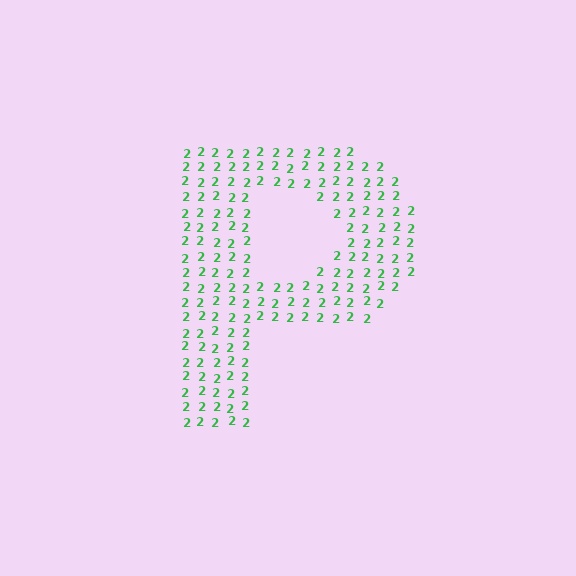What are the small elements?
The small elements are digit 2's.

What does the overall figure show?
The overall figure shows the letter P.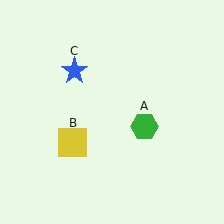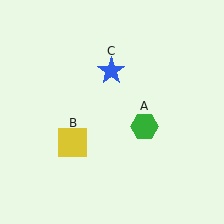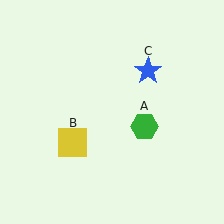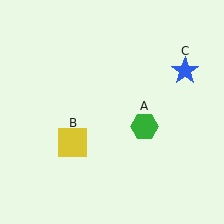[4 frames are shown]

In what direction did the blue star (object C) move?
The blue star (object C) moved right.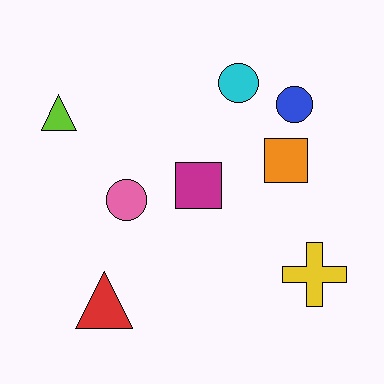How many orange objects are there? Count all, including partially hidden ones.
There is 1 orange object.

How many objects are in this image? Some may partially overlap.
There are 8 objects.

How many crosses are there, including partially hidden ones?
There is 1 cross.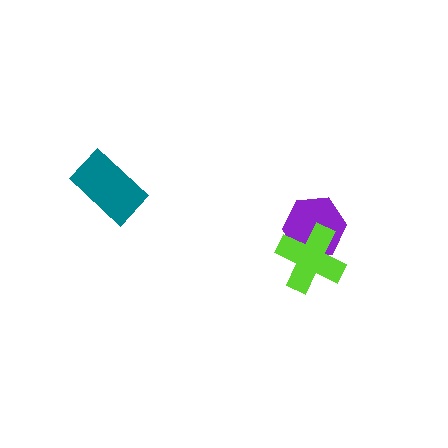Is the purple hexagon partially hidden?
Yes, it is partially covered by another shape.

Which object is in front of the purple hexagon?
The lime cross is in front of the purple hexagon.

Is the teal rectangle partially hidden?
No, no other shape covers it.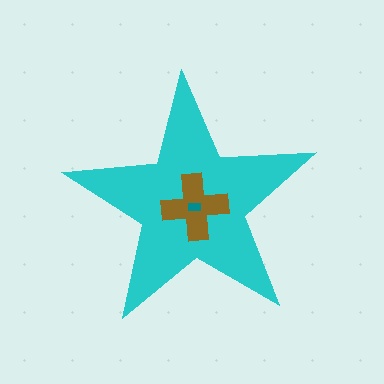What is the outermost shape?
The cyan star.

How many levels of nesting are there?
3.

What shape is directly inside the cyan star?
The brown cross.